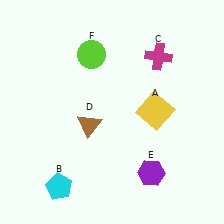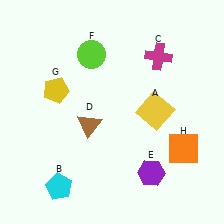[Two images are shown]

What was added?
A yellow pentagon (G), an orange square (H) were added in Image 2.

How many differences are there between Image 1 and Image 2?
There are 2 differences between the two images.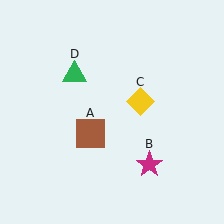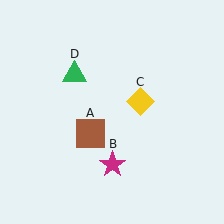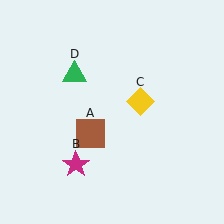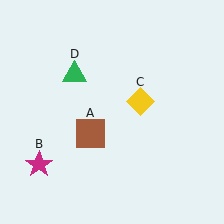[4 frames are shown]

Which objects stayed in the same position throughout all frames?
Brown square (object A) and yellow diamond (object C) and green triangle (object D) remained stationary.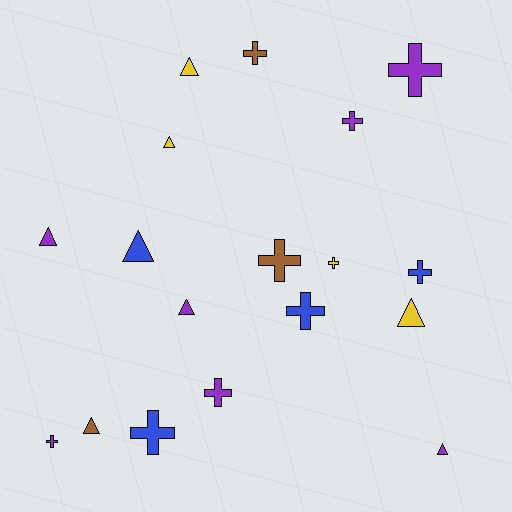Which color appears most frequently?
Purple, with 7 objects.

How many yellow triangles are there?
There are 3 yellow triangles.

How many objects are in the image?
There are 18 objects.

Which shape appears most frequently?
Cross, with 10 objects.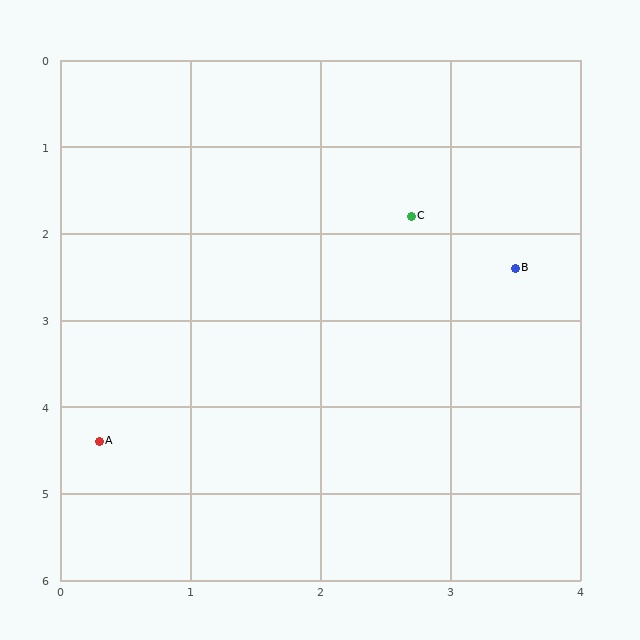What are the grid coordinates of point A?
Point A is at approximately (0.3, 4.4).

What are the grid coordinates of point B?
Point B is at approximately (3.5, 2.4).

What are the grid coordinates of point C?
Point C is at approximately (2.7, 1.8).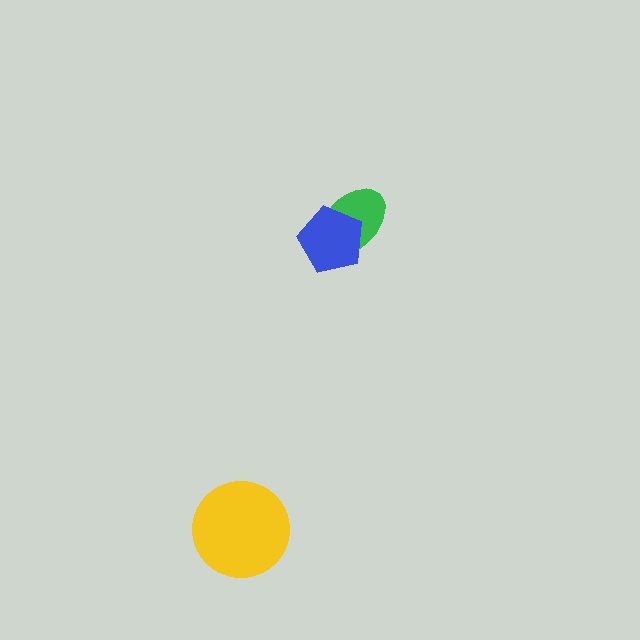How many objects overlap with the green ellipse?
1 object overlaps with the green ellipse.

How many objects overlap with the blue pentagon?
1 object overlaps with the blue pentagon.